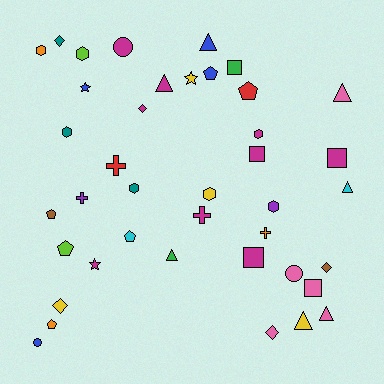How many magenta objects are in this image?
There are 9 magenta objects.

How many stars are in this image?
There are 3 stars.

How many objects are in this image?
There are 40 objects.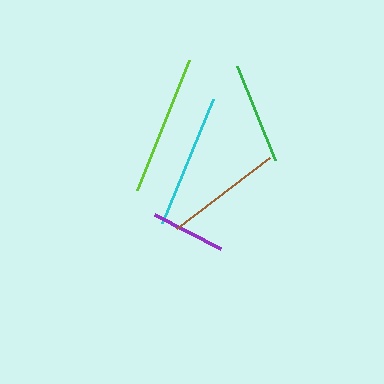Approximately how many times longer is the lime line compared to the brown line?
The lime line is approximately 1.2 times the length of the brown line.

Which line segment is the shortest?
The purple line is the shortest at approximately 75 pixels.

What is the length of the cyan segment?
The cyan segment is approximately 134 pixels long.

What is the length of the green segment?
The green segment is approximately 102 pixels long.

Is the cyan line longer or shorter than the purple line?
The cyan line is longer than the purple line.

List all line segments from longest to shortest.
From longest to shortest: lime, cyan, brown, green, purple.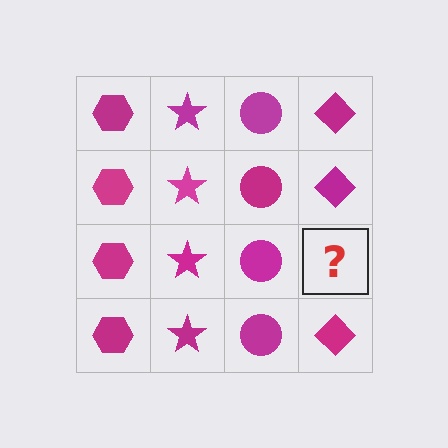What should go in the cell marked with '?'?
The missing cell should contain a magenta diamond.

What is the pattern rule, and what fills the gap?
The rule is that each column has a consistent shape. The gap should be filled with a magenta diamond.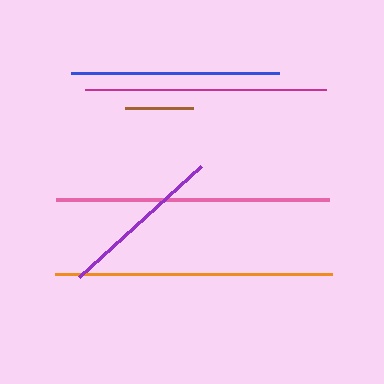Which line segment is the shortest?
The brown line is the shortest at approximately 68 pixels.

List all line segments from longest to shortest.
From longest to shortest: orange, pink, magenta, blue, purple, brown.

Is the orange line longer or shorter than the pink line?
The orange line is longer than the pink line.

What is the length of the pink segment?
The pink segment is approximately 273 pixels long.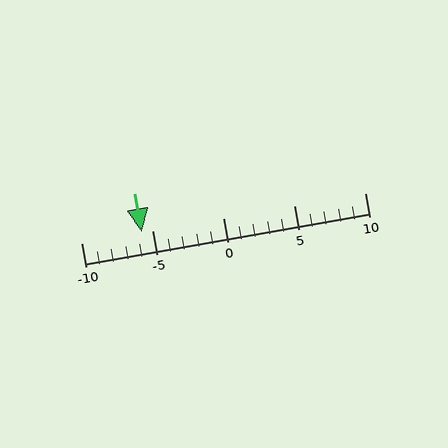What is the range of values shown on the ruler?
The ruler shows values from -10 to 10.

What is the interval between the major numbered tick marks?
The major tick marks are spaced 5 units apart.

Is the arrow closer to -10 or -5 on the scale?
The arrow is closer to -5.